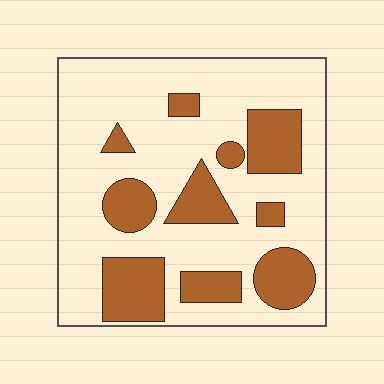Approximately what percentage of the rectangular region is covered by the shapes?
Approximately 30%.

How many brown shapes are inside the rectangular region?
10.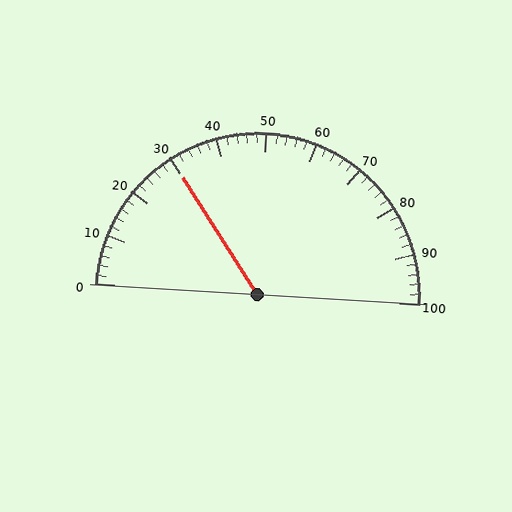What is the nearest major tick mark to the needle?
The nearest major tick mark is 30.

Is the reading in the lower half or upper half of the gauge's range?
The reading is in the lower half of the range (0 to 100).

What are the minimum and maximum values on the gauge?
The gauge ranges from 0 to 100.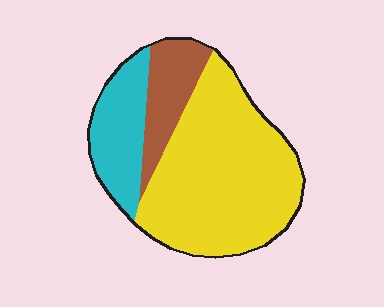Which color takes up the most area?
Yellow, at roughly 65%.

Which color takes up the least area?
Brown, at roughly 15%.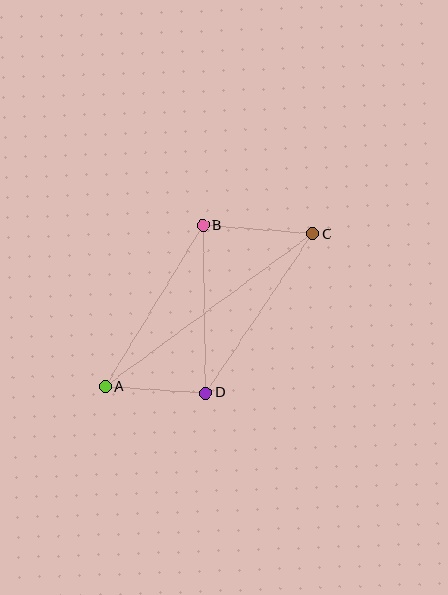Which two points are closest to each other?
Points A and D are closest to each other.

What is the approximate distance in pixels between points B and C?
The distance between B and C is approximately 110 pixels.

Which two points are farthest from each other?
Points A and C are farthest from each other.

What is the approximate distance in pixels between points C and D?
The distance between C and D is approximately 192 pixels.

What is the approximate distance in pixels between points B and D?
The distance between B and D is approximately 167 pixels.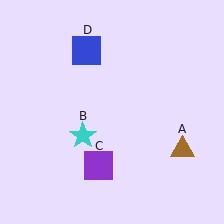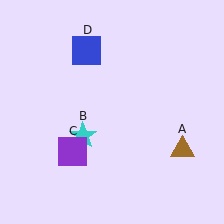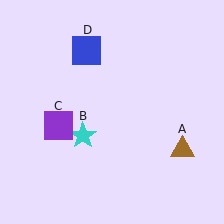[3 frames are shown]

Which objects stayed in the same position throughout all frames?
Brown triangle (object A) and cyan star (object B) and blue square (object D) remained stationary.